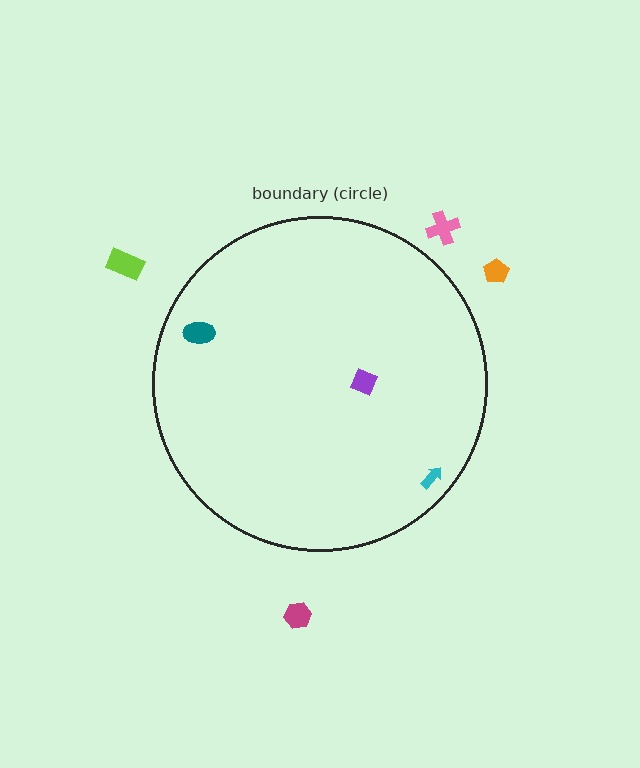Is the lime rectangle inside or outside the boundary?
Outside.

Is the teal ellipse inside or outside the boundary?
Inside.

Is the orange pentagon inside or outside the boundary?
Outside.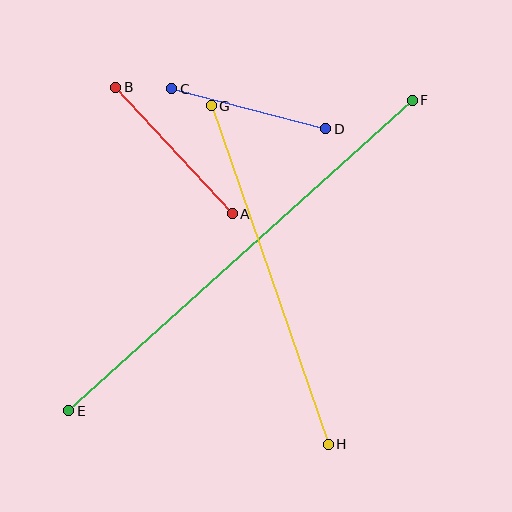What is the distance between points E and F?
The distance is approximately 463 pixels.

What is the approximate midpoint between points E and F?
The midpoint is at approximately (240, 256) pixels.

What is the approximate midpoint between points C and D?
The midpoint is at approximately (249, 109) pixels.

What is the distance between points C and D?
The distance is approximately 159 pixels.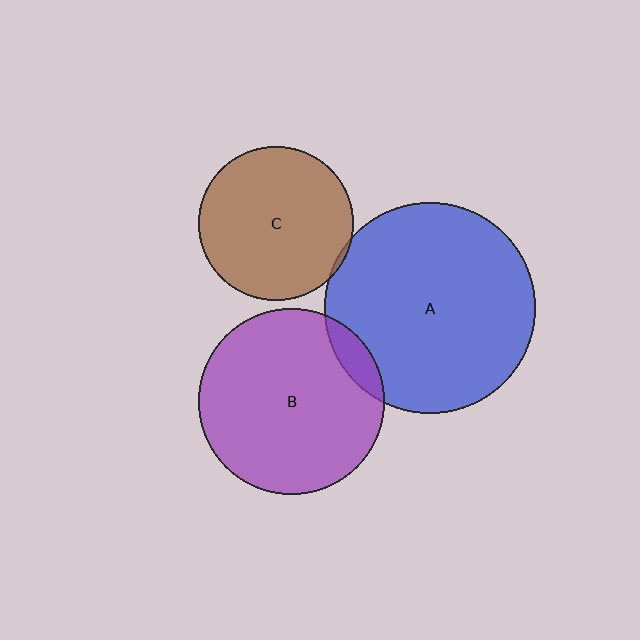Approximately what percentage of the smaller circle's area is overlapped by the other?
Approximately 10%.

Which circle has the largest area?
Circle A (blue).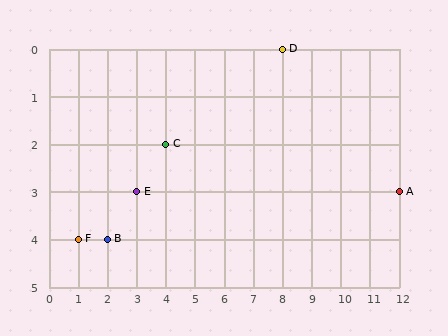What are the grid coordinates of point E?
Point E is at grid coordinates (3, 3).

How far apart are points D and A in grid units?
Points D and A are 4 columns and 3 rows apart (about 5.0 grid units diagonally).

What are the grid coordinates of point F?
Point F is at grid coordinates (1, 4).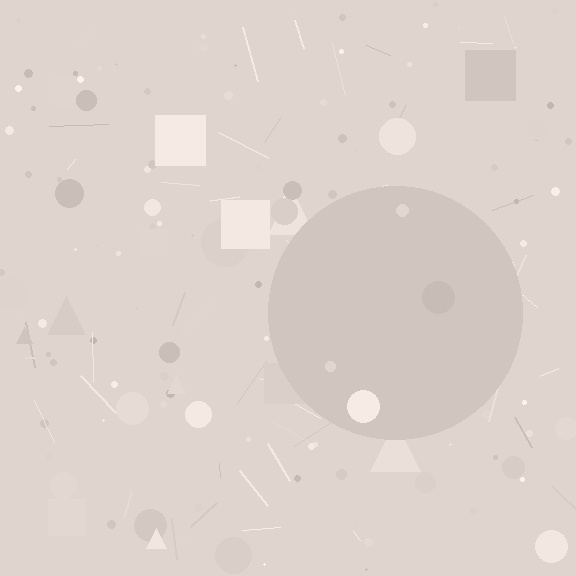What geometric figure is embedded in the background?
A circle is embedded in the background.